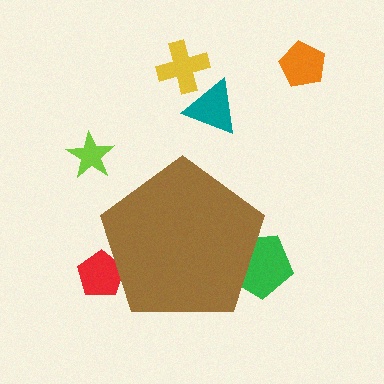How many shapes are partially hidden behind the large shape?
2 shapes are partially hidden.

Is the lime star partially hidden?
No, the lime star is fully visible.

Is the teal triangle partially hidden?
No, the teal triangle is fully visible.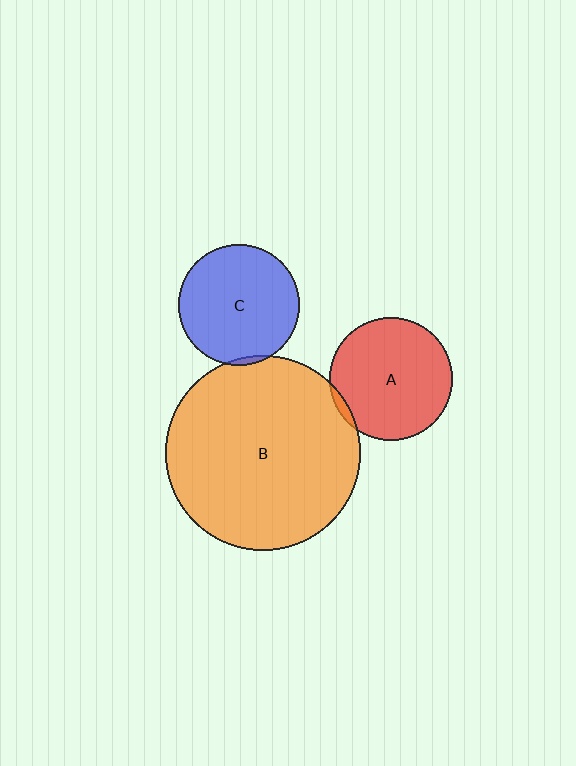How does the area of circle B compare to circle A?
Approximately 2.5 times.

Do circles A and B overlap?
Yes.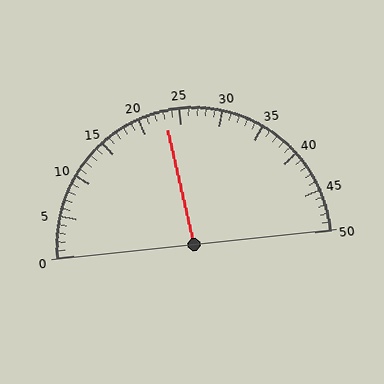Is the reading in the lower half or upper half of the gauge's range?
The reading is in the lower half of the range (0 to 50).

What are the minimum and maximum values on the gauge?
The gauge ranges from 0 to 50.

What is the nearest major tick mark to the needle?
The nearest major tick mark is 25.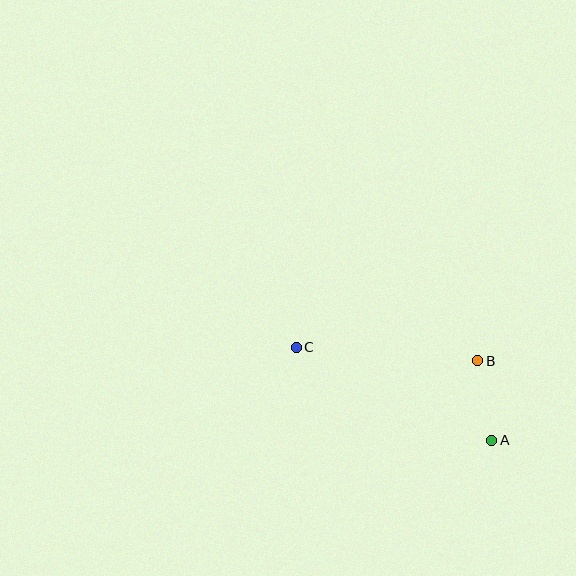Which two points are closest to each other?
Points A and B are closest to each other.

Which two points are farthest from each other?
Points A and C are farthest from each other.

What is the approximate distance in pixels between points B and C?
The distance between B and C is approximately 182 pixels.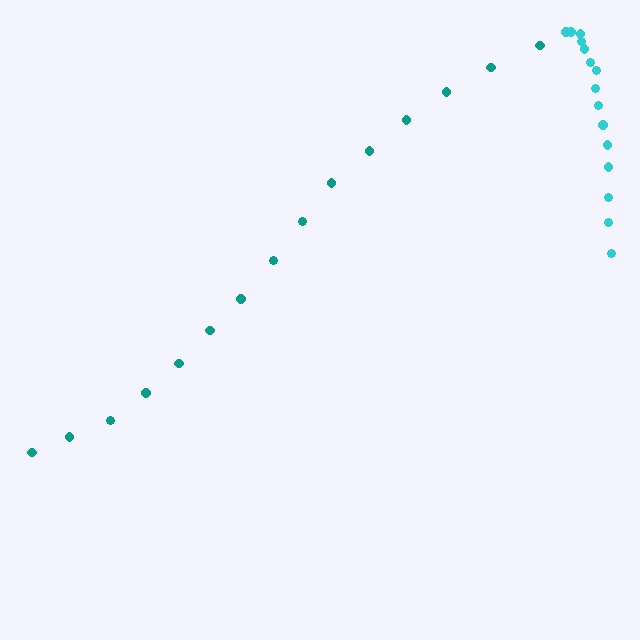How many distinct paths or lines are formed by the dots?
There are 2 distinct paths.